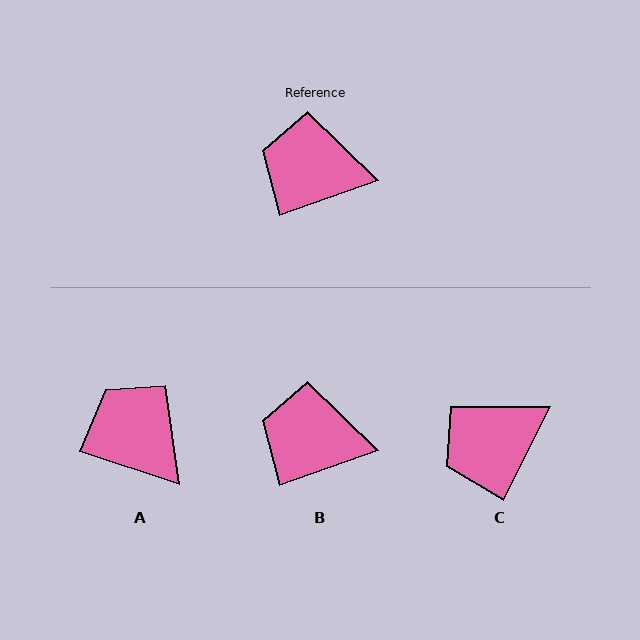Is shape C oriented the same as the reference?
No, it is off by about 44 degrees.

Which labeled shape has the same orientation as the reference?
B.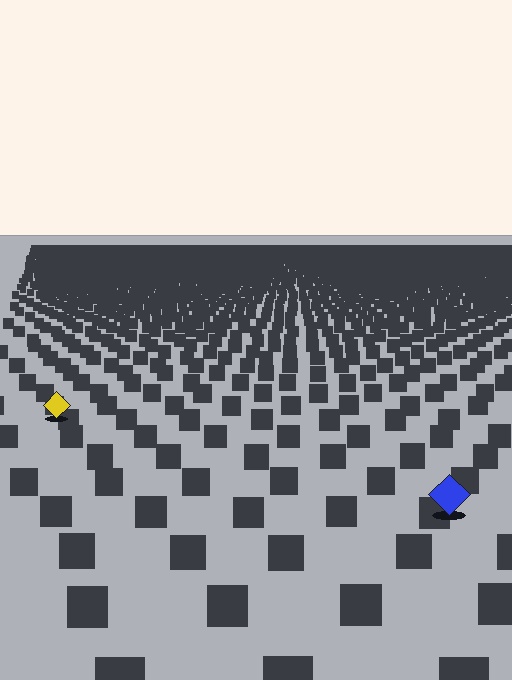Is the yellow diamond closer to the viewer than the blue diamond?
No. The blue diamond is closer — you can tell from the texture gradient: the ground texture is coarser near it.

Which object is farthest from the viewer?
The yellow diamond is farthest from the viewer. It appears smaller and the ground texture around it is denser.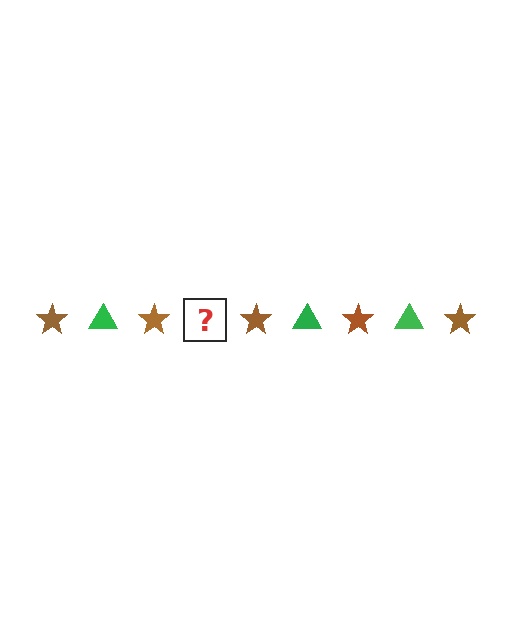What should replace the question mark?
The question mark should be replaced with a green triangle.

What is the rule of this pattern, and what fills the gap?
The rule is that the pattern alternates between brown star and green triangle. The gap should be filled with a green triangle.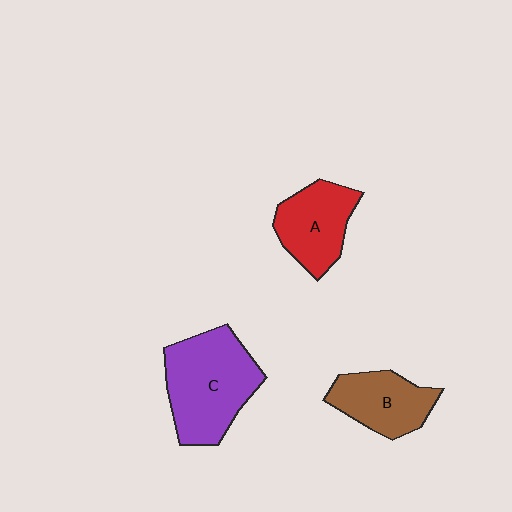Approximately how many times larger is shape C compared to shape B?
Approximately 1.6 times.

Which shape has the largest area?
Shape C (purple).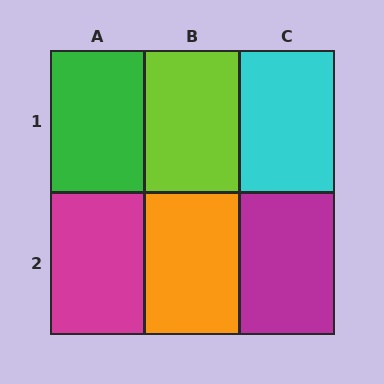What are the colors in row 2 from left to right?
Magenta, orange, magenta.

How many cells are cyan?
1 cell is cyan.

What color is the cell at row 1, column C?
Cyan.